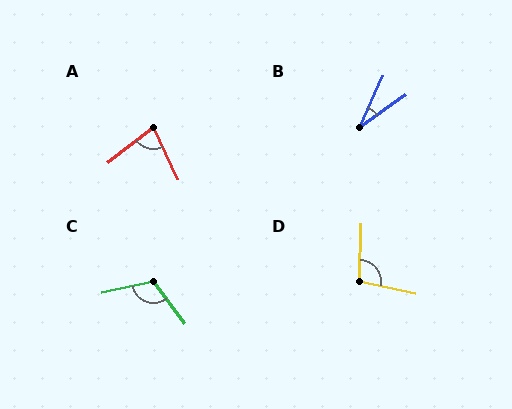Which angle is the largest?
C, at approximately 116 degrees.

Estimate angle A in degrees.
Approximately 77 degrees.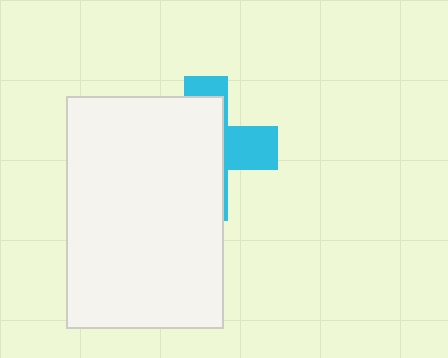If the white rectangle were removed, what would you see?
You would see the complete cyan cross.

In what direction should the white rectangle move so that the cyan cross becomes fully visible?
The white rectangle should move left. That is the shortest direction to clear the overlap and leave the cyan cross fully visible.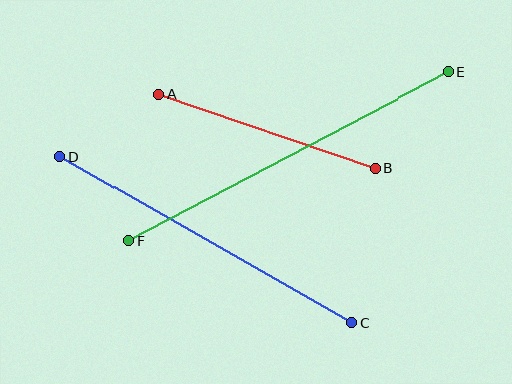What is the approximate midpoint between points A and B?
The midpoint is at approximately (267, 131) pixels.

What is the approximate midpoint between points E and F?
The midpoint is at approximately (288, 157) pixels.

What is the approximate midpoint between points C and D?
The midpoint is at approximately (206, 239) pixels.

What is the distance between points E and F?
The distance is approximately 361 pixels.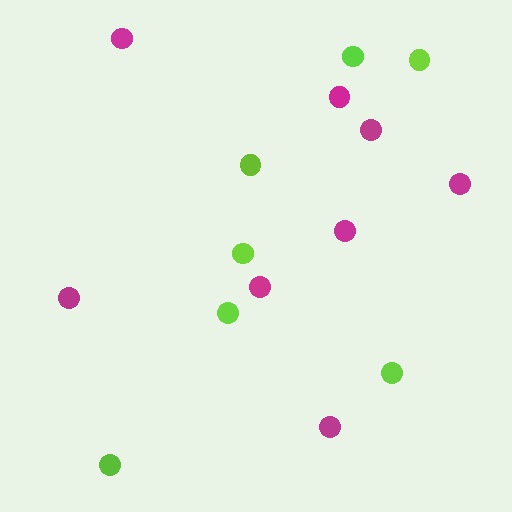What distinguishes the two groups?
There are 2 groups: one group of lime circles (7) and one group of magenta circles (8).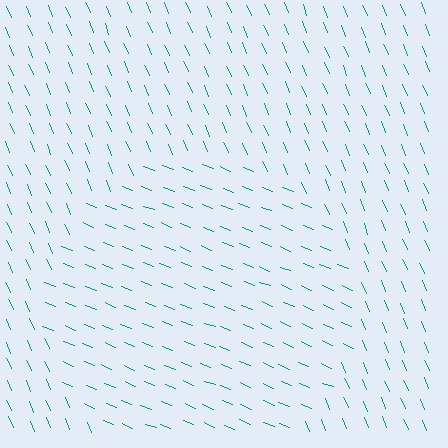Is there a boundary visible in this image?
Yes, there is a texture boundary formed by a change in line orientation.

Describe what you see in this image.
The image is filled with small teal line segments. A circle region in the image has lines oriented differently from the surrounding lines, creating a visible texture boundary.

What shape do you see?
I see a circle.